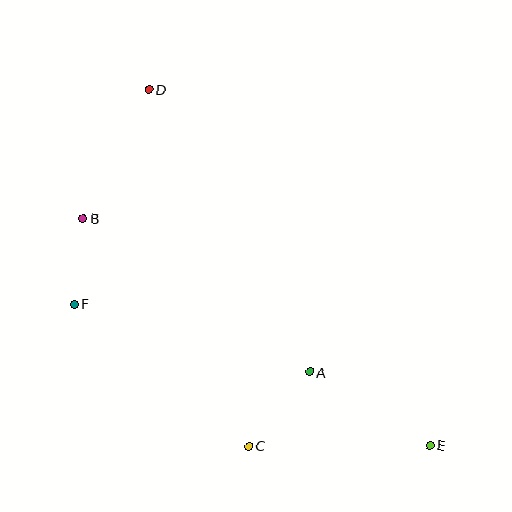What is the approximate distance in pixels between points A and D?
The distance between A and D is approximately 325 pixels.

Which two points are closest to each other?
Points B and F are closest to each other.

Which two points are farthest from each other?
Points D and E are farthest from each other.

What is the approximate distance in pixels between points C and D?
The distance between C and D is approximately 371 pixels.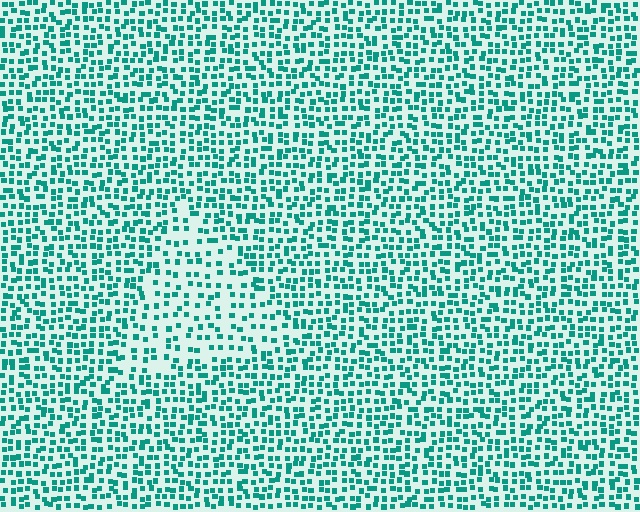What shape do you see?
I see a triangle.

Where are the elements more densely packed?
The elements are more densely packed outside the triangle boundary.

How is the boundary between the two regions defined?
The boundary is defined by a change in element density (approximately 1.8x ratio). All elements are the same color, size, and shape.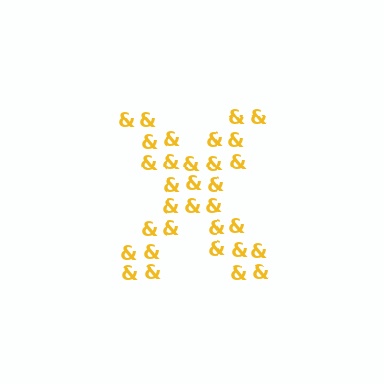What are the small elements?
The small elements are ampersands.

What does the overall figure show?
The overall figure shows the letter X.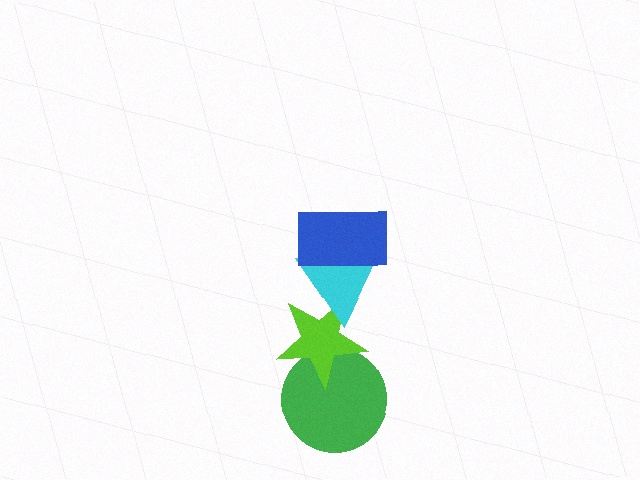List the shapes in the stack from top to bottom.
From top to bottom: the blue rectangle, the cyan triangle, the lime star, the green circle.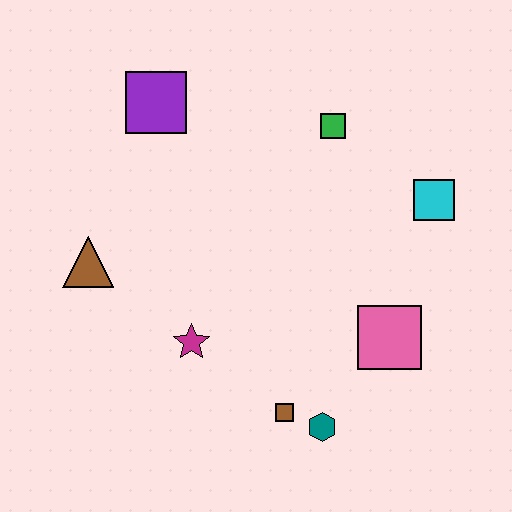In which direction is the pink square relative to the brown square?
The pink square is to the right of the brown square.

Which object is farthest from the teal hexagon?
The purple square is farthest from the teal hexagon.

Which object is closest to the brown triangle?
The magenta star is closest to the brown triangle.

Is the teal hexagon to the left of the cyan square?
Yes